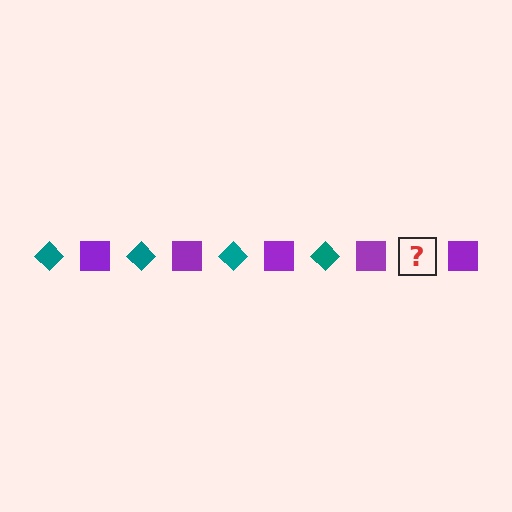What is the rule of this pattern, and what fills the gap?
The rule is that the pattern alternates between teal diamond and purple square. The gap should be filled with a teal diamond.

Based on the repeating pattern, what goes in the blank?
The blank should be a teal diamond.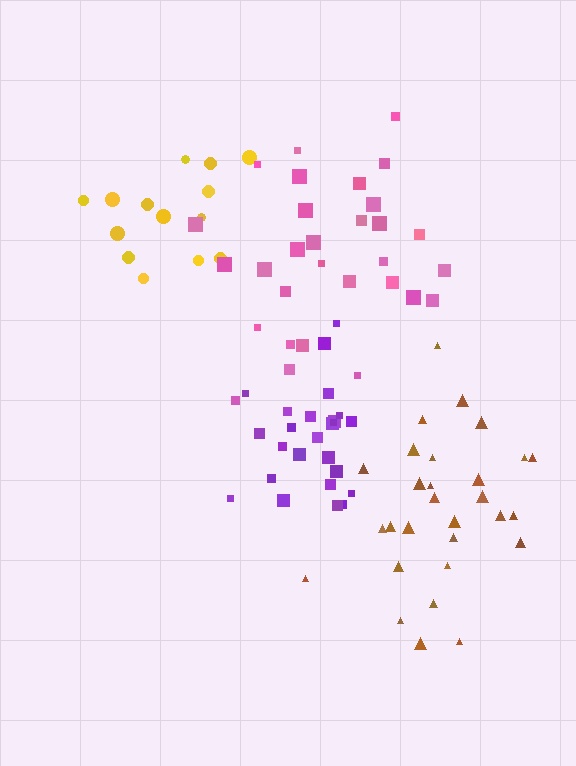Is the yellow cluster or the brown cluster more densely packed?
Yellow.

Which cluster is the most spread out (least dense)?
Pink.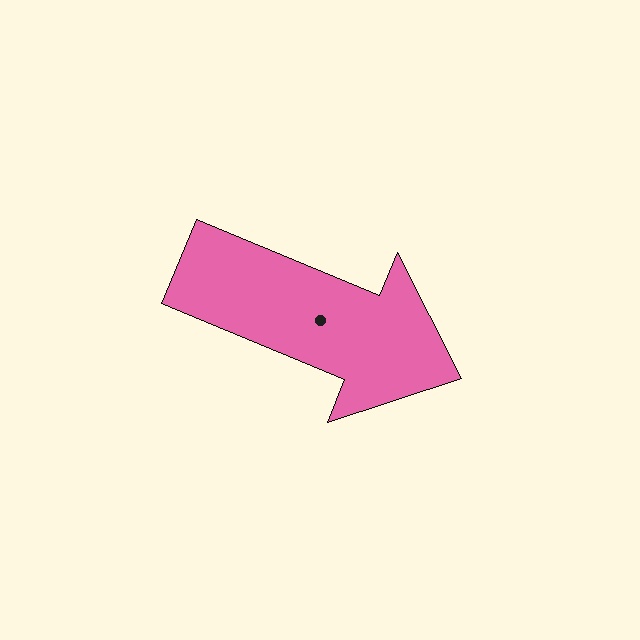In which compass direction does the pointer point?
East.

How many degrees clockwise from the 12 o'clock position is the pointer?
Approximately 112 degrees.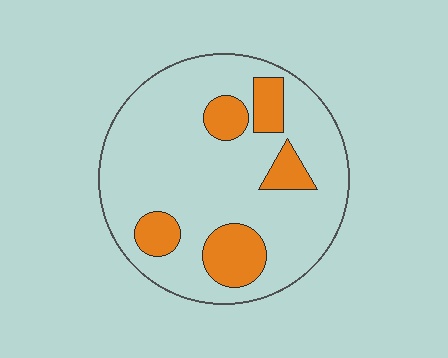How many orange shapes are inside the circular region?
5.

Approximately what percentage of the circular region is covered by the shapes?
Approximately 20%.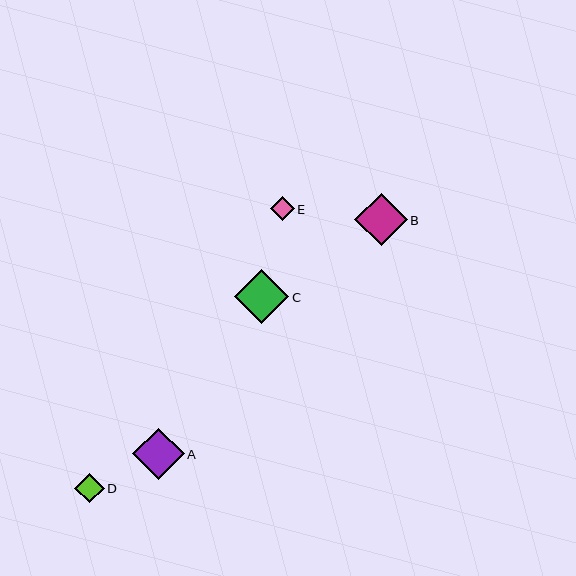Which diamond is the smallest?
Diamond E is the smallest with a size of approximately 24 pixels.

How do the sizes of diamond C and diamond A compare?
Diamond C and diamond A are approximately the same size.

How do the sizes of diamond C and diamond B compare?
Diamond C and diamond B are approximately the same size.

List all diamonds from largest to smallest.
From largest to smallest: C, B, A, D, E.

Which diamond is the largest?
Diamond C is the largest with a size of approximately 55 pixels.